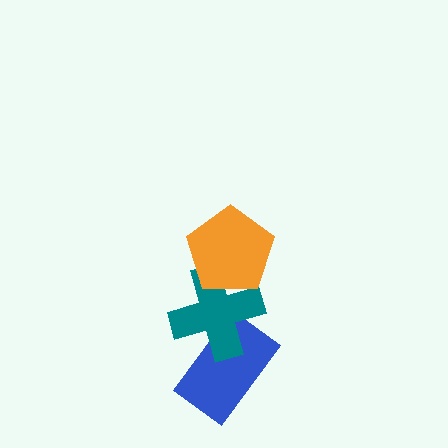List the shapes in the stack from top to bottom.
From top to bottom: the orange pentagon, the teal cross, the blue rectangle.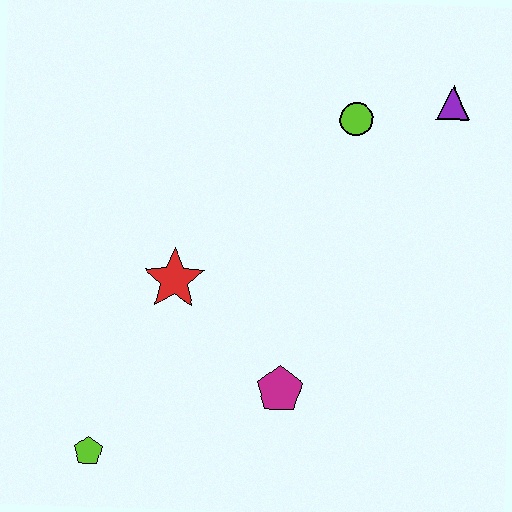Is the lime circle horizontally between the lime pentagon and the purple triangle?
Yes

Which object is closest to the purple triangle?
The lime circle is closest to the purple triangle.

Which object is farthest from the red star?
The purple triangle is farthest from the red star.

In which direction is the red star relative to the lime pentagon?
The red star is above the lime pentagon.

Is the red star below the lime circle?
Yes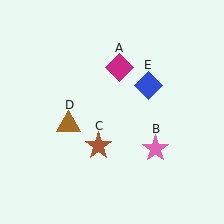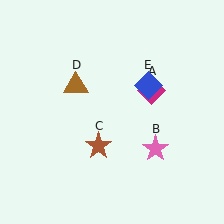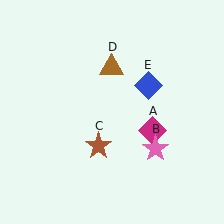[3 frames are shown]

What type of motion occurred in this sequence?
The magenta diamond (object A), brown triangle (object D) rotated clockwise around the center of the scene.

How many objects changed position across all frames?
2 objects changed position: magenta diamond (object A), brown triangle (object D).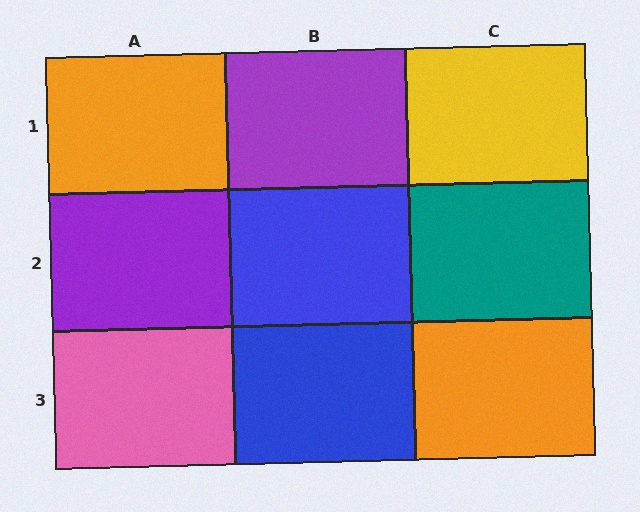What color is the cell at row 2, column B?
Blue.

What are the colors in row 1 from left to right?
Orange, purple, yellow.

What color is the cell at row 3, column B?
Blue.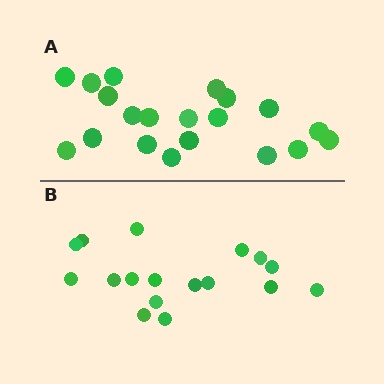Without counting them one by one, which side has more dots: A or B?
Region A (the top region) has more dots.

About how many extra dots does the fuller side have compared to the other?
Region A has just a few more — roughly 2 or 3 more dots than region B.